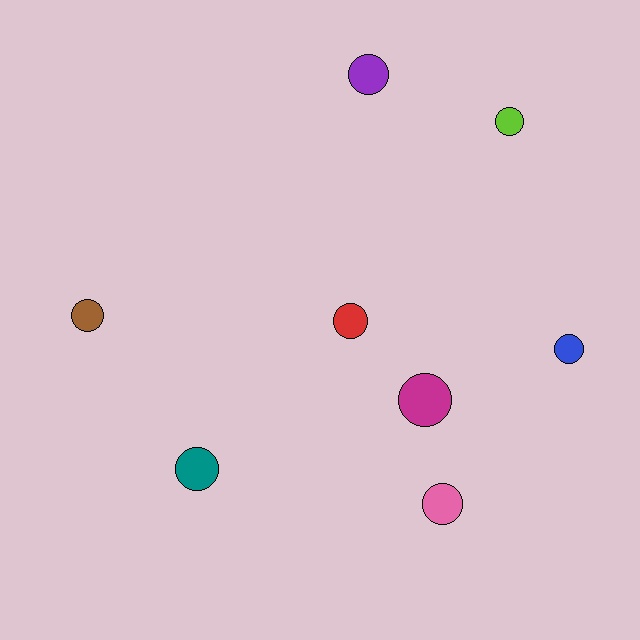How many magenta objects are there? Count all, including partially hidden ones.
There is 1 magenta object.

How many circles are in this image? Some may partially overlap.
There are 8 circles.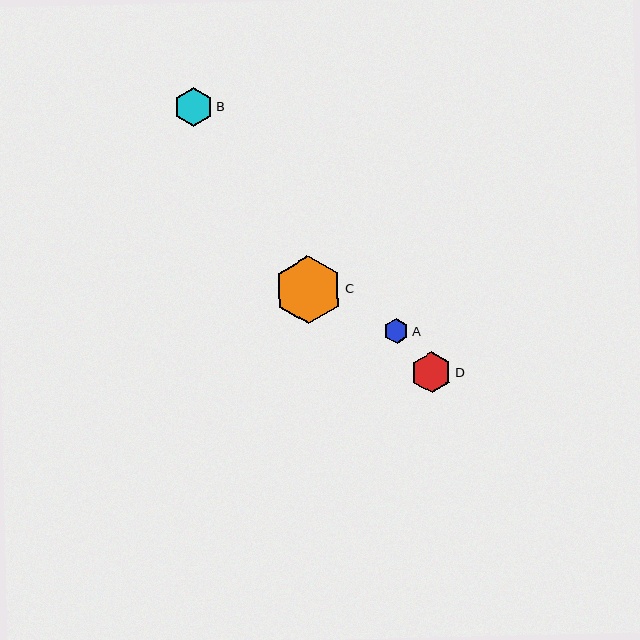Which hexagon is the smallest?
Hexagon A is the smallest with a size of approximately 25 pixels.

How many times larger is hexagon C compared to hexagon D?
Hexagon C is approximately 1.7 times the size of hexagon D.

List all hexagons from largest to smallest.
From largest to smallest: C, D, B, A.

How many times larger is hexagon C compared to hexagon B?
Hexagon C is approximately 1.7 times the size of hexagon B.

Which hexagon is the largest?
Hexagon C is the largest with a size of approximately 68 pixels.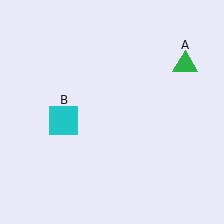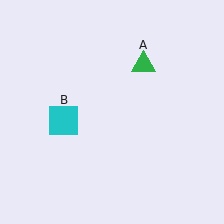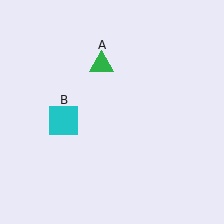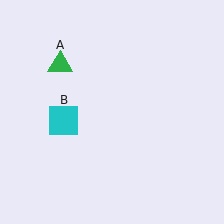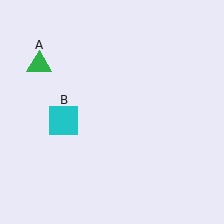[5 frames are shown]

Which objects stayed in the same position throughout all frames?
Cyan square (object B) remained stationary.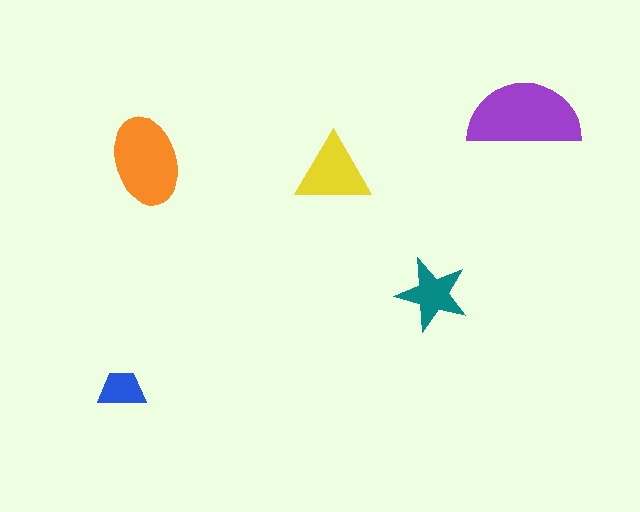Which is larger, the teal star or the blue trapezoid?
The teal star.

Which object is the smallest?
The blue trapezoid.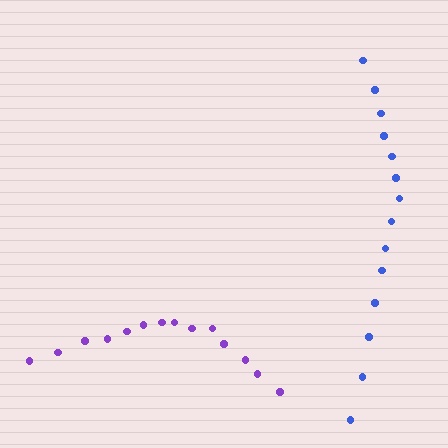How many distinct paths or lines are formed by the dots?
There are 2 distinct paths.